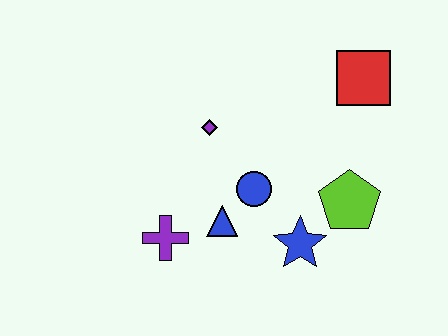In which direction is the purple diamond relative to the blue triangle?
The purple diamond is above the blue triangle.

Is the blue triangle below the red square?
Yes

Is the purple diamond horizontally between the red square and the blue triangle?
No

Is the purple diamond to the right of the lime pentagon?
No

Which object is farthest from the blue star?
The red square is farthest from the blue star.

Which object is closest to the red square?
The lime pentagon is closest to the red square.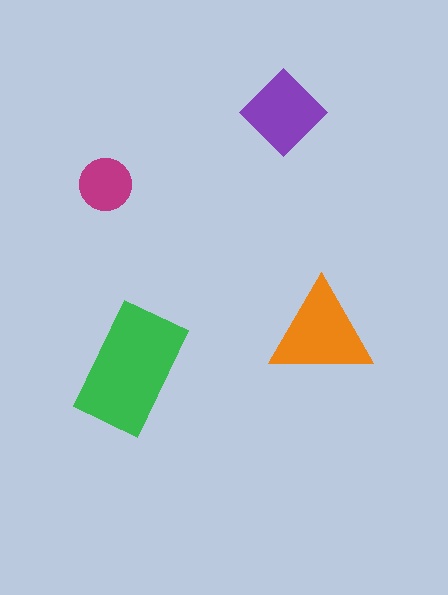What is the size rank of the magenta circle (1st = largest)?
4th.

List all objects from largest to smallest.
The green rectangle, the orange triangle, the purple diamond, the magenta circle.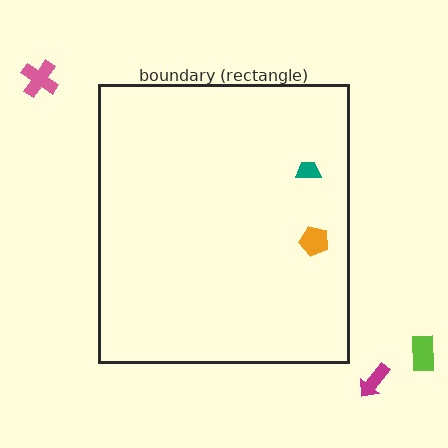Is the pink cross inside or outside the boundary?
Outside.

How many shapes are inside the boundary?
2 inside, 3 outside.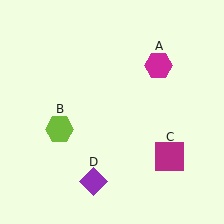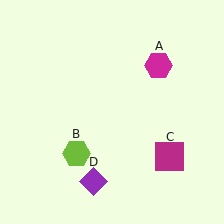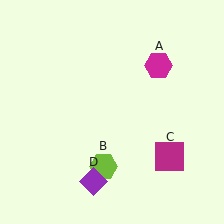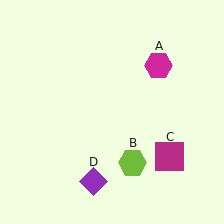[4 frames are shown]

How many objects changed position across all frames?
1 object changed position: lime hexagon (object B).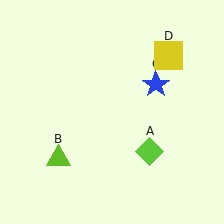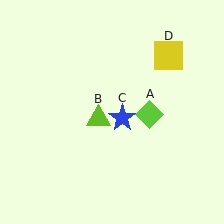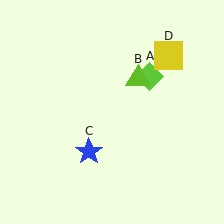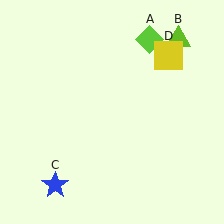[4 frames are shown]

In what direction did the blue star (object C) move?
The blue star (object C) moved down and to the left.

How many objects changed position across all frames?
3 objects changed position: lime diamond (object A), lime triangle (object B), blue star (object C).